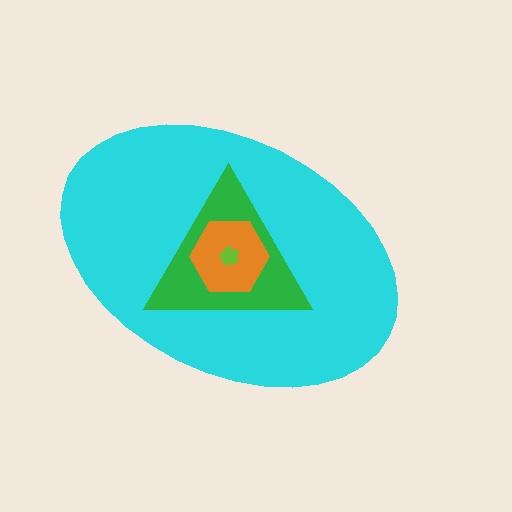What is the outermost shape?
The cyan ellipse.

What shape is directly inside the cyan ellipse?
The green triangle.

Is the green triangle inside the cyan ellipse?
Yes.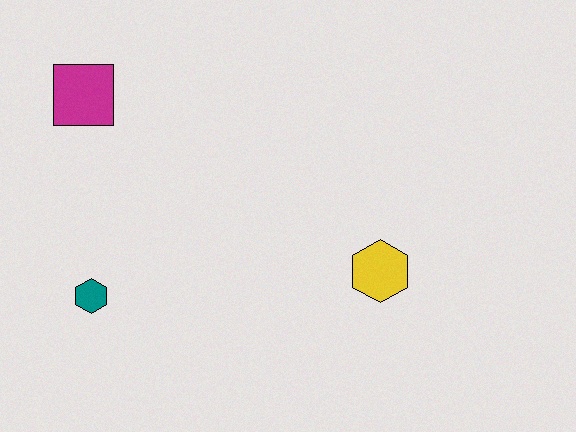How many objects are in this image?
There are 3 objects.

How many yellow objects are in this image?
There is 1 yellow object.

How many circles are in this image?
There are no circles.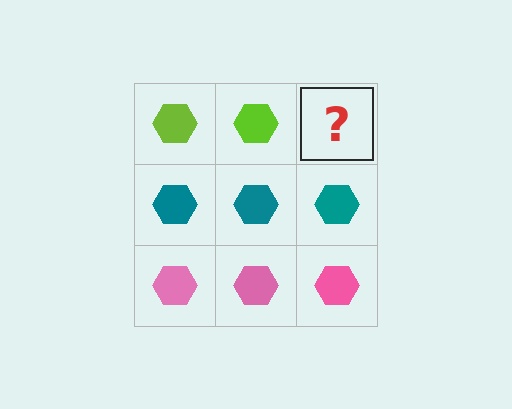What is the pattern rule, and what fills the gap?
The rule is that each row has a consistent color. The gap should be filled with a lime hexagon.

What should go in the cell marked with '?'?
The missing cell should contain a lime hexagon.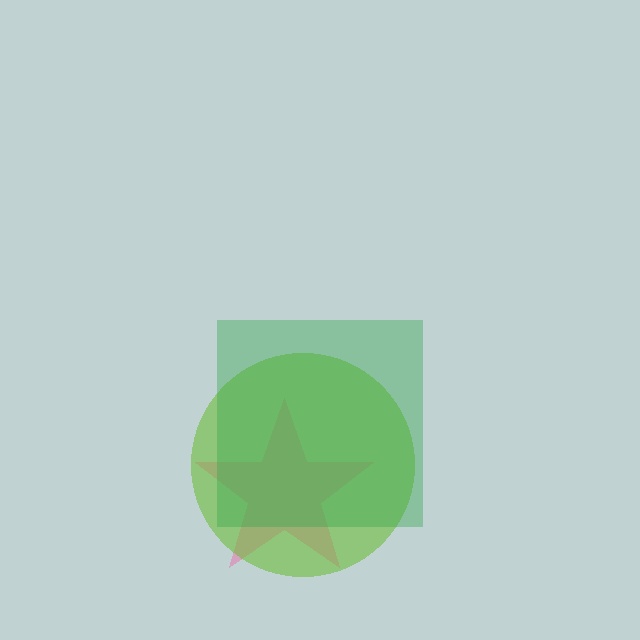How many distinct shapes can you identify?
There are 3 distinct shapes: a pink star, a lime circle, a green square.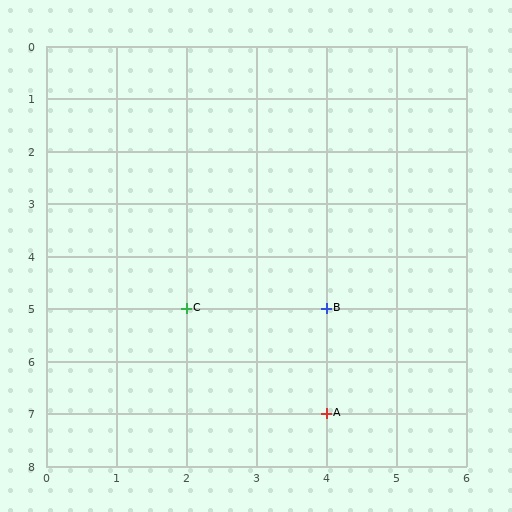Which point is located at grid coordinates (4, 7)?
Point A is at (4, 7).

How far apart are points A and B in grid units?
Points A and B are 2 rows apart.